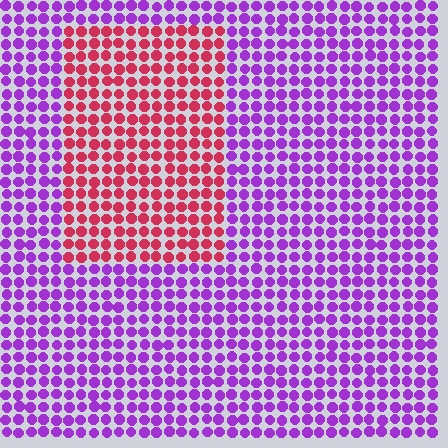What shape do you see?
I see a rectangle.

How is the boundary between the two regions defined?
The boundary is defined purely by a slight shift in hue (about 63 degrees). Spacing, size, and orientation are identical on both sides.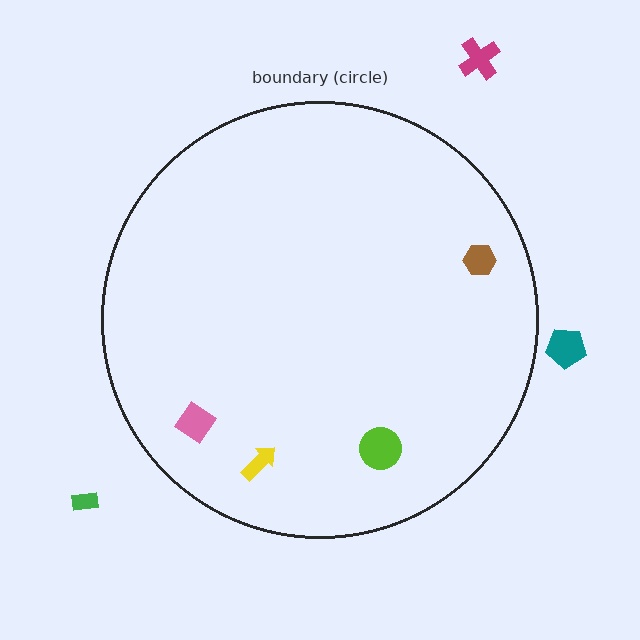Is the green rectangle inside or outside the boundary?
Outside.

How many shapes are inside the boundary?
4 inside, 3 outside.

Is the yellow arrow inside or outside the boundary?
Inside.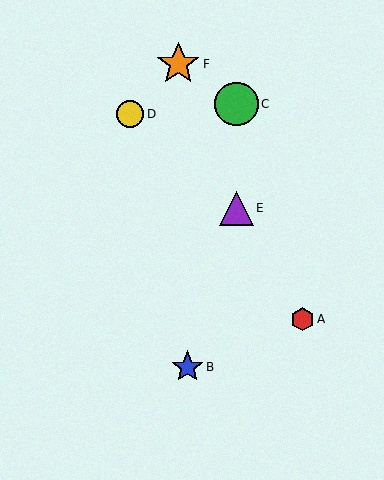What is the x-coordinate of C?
Object C is at x≈236.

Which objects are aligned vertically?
Objects C, E are aligned vertically.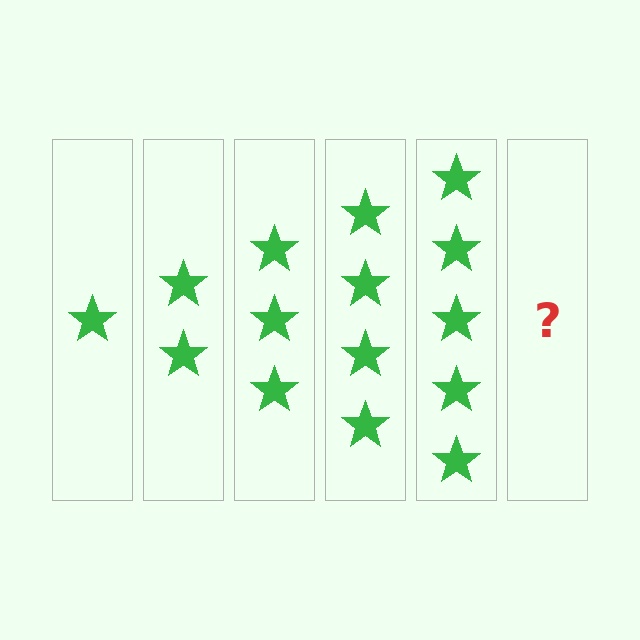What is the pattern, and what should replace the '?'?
The pattern is that each step adds one more star. The '?' should be 6 stars.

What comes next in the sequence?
The next element should be 6 stars.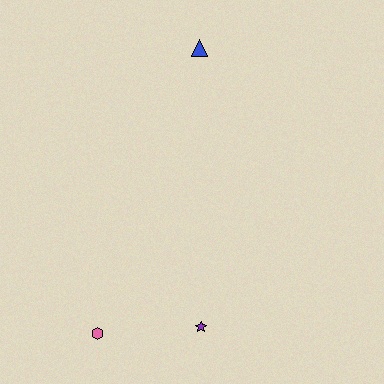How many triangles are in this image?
There is 1 triangle.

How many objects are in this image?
There are 3 objects.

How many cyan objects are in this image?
There are no cyan objects.